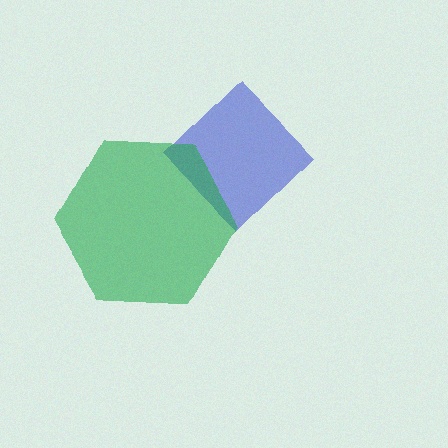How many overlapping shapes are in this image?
There are 2 overlapping shapes in the image.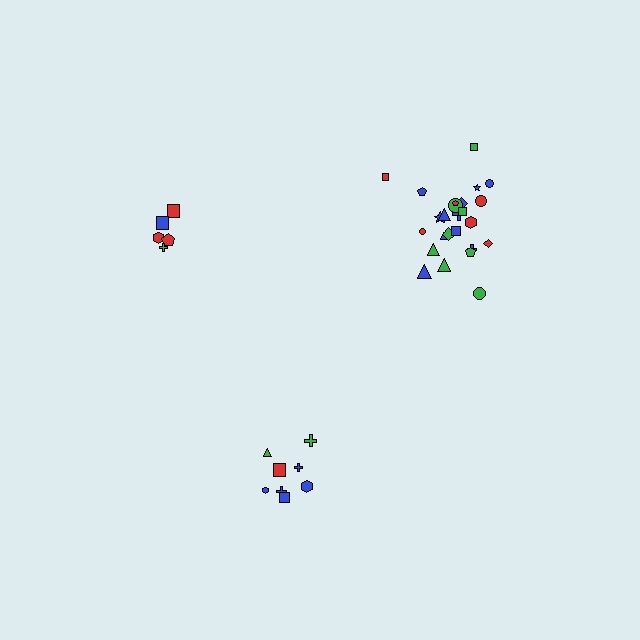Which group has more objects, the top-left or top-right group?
The top-right group.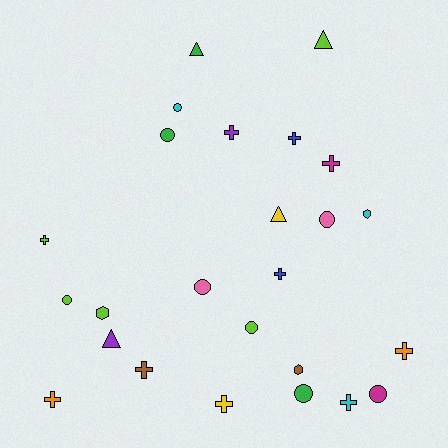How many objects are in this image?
There are 25 objects.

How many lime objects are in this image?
There are 5 lime objects.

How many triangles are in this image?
There are 4 triangles.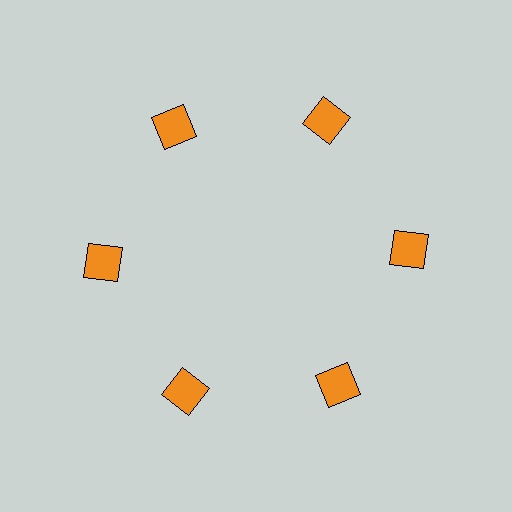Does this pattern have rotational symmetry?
Yes, this pattern has 6-fold rotational symmetry. It looks the same after rotating 60 degrees around the center.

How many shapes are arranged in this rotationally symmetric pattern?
There are 6 shapes, arranged in 6 groups of 1.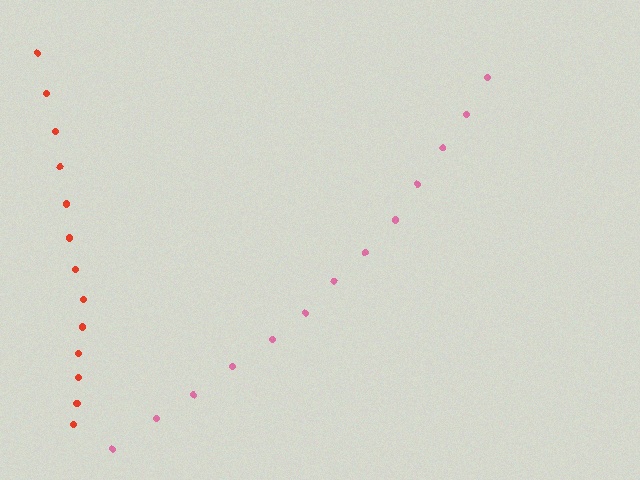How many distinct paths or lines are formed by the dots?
There are 2 distinct paths.